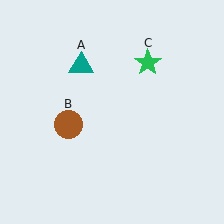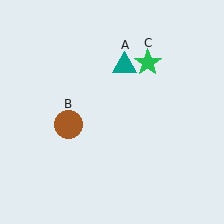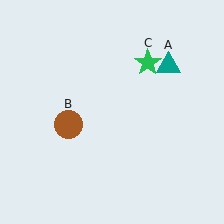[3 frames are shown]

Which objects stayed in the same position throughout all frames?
Brown circle (object B) and green star (object C) remained stationary.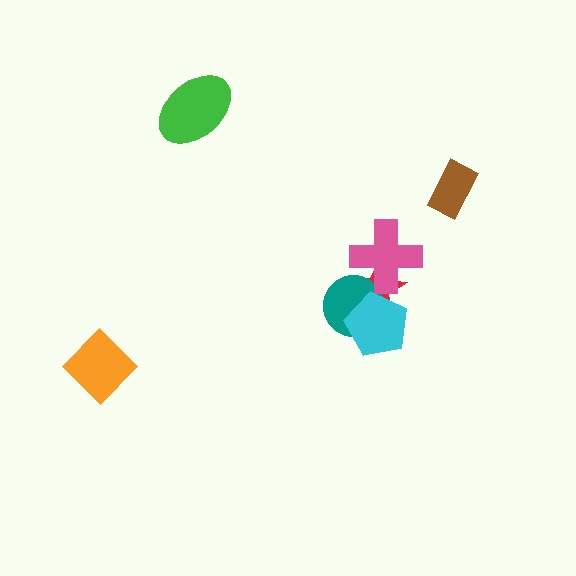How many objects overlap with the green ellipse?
0 objects overlap with the green ellipse.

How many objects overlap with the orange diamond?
0 objects overlap with the orange diamond.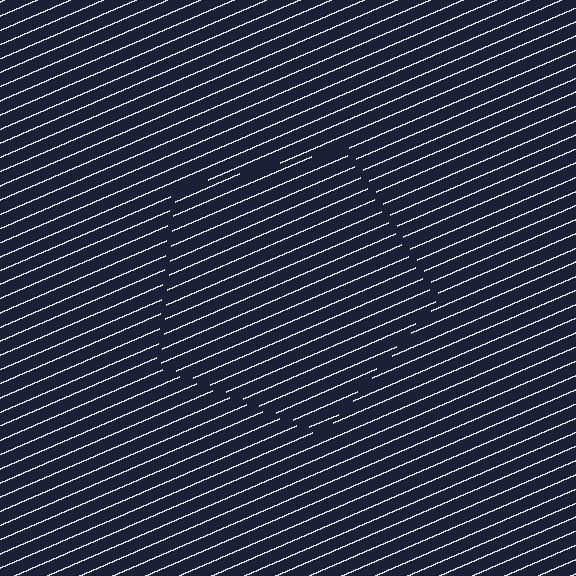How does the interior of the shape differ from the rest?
The interior of the shape contains the same grating, shifted by half a period — the contour is defined by the phase discontinuity where line-ends from the inner and outer gratings abut.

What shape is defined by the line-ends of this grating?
An illusory pentagon. The interior of the shape contains the same grating, shifted by half a period — the contour is defined by the phase discontinuity where line-ends from the inner and outer gratings abut.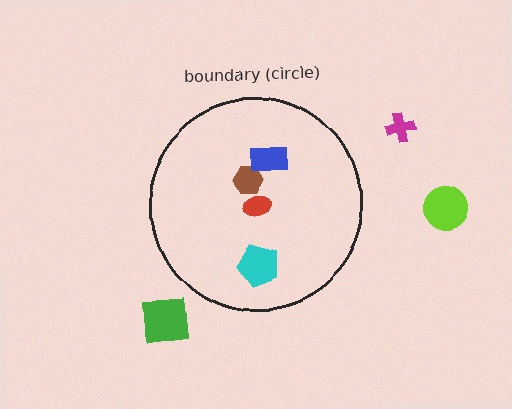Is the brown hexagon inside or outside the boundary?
Inside.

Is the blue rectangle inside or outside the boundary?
Inside.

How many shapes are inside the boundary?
4 inside, 3 outside.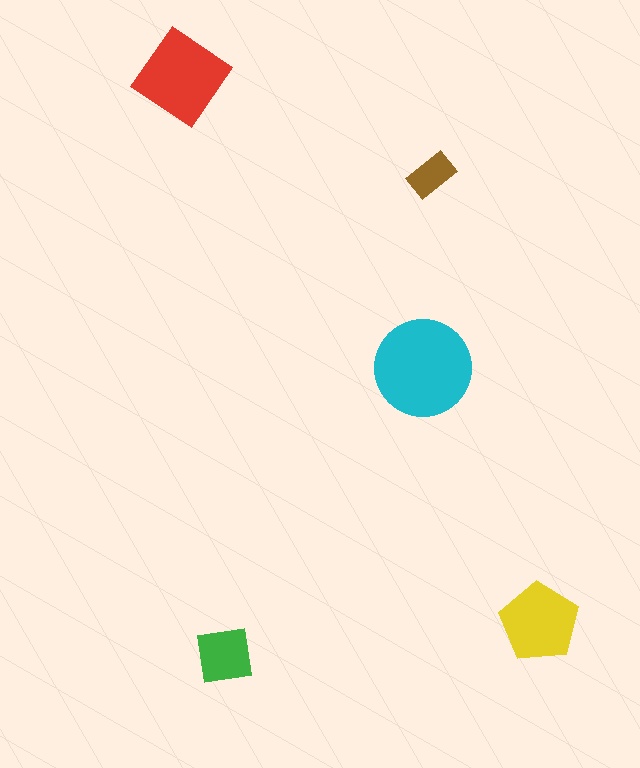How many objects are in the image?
There are 5 objects in the image.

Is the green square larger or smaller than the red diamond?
Smaller.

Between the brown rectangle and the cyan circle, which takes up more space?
The cyan circle.